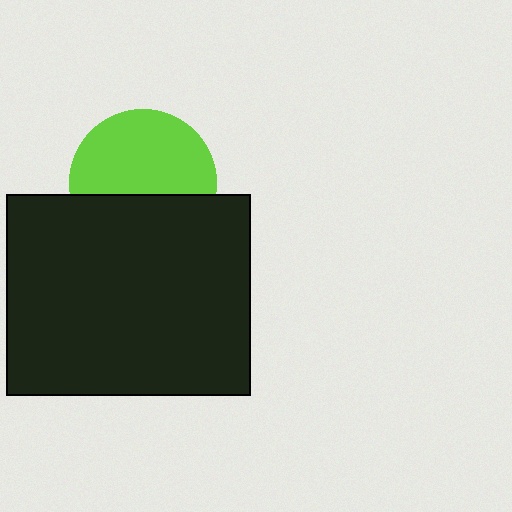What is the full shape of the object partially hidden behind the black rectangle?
The partially hidden object is a lime circle.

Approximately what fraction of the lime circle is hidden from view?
Roughly 41% of the lime circle is hidden behind the black rectangle.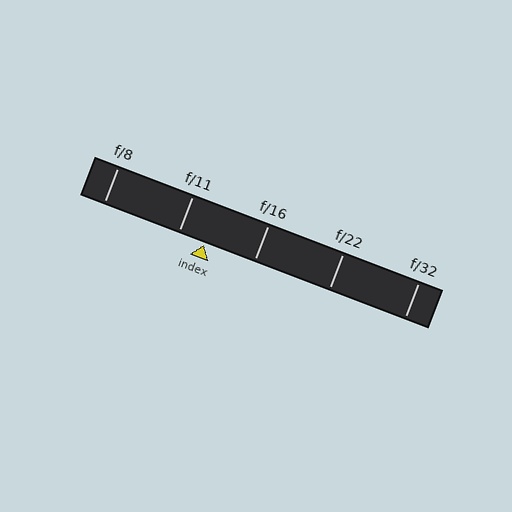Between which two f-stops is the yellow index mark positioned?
The index mark is between f/11 and f/16.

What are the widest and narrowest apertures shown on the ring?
The widest aperture shown is f/8 and the narrowest is f/32.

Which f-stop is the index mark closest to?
The index mark is closest to f/11.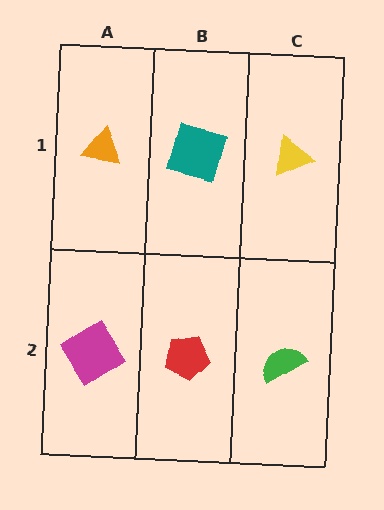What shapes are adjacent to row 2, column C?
A yellow triangle (row 1, column C), a red pentagon (row 2, column B).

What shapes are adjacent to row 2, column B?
A teal square (row 1, column B), a magenta diamond (row 2, column A), a green semicircle (row 2, column C).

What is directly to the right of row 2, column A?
A red pentagon.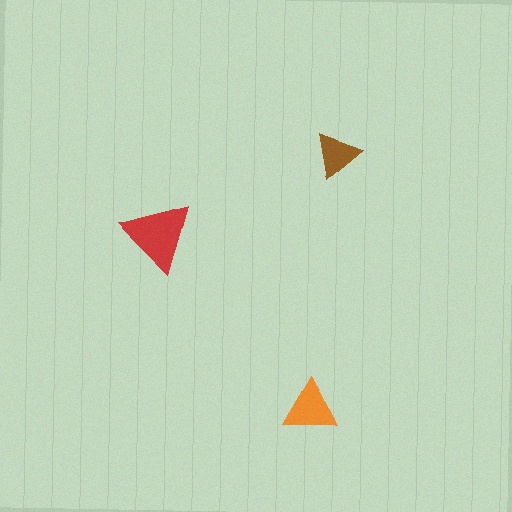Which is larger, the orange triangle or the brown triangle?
The orange one.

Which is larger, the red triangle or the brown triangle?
The red one.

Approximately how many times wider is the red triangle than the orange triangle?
About 1.5 times wider.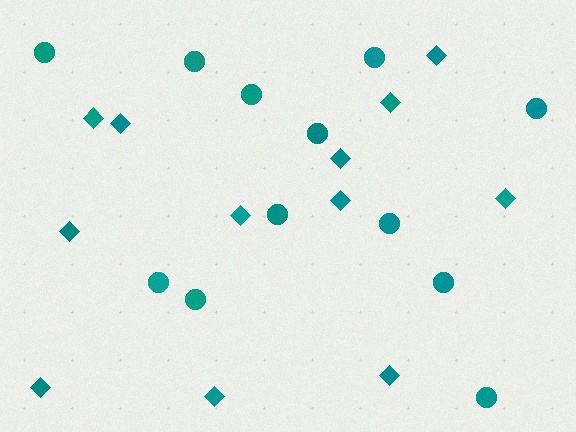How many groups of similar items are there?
There are 2 groups: one group of circles (12) and one group of diamonds (12).